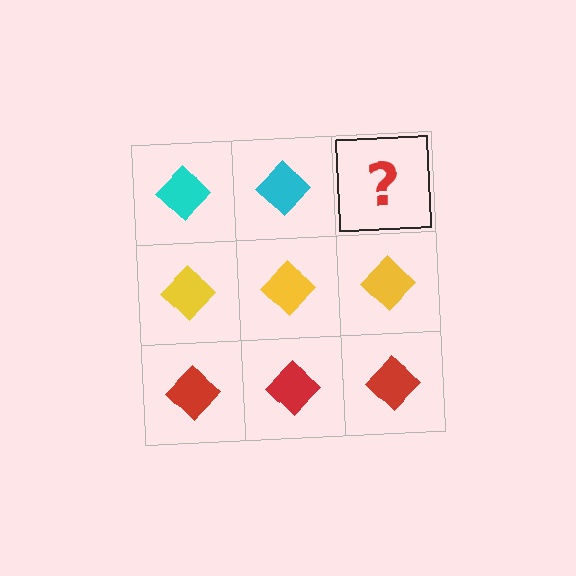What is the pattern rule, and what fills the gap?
The rule is that each row has a consistent color. The gap should be filled with a cyan diamond.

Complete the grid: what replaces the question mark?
The question mark should be replaced with a cyan diamond.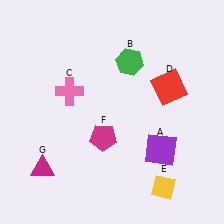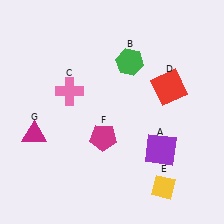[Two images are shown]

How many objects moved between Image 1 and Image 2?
1 object moved between the two images.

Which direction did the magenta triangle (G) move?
The magenta triangle (G) moved up.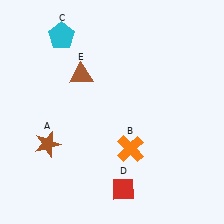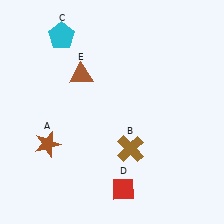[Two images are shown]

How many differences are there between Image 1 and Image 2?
There is 1 difference between the two images.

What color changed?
The cross (B) changed from orange in Image 1 to brown in Image 2.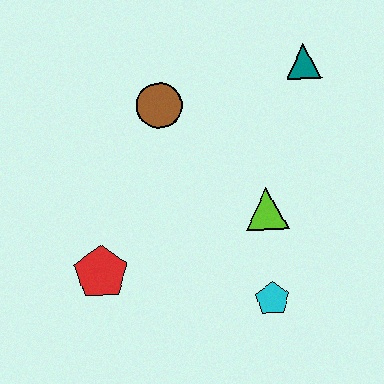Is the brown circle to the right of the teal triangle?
No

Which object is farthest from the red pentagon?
The teal triangle is farthest from the red pentagon.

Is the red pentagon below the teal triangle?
Yes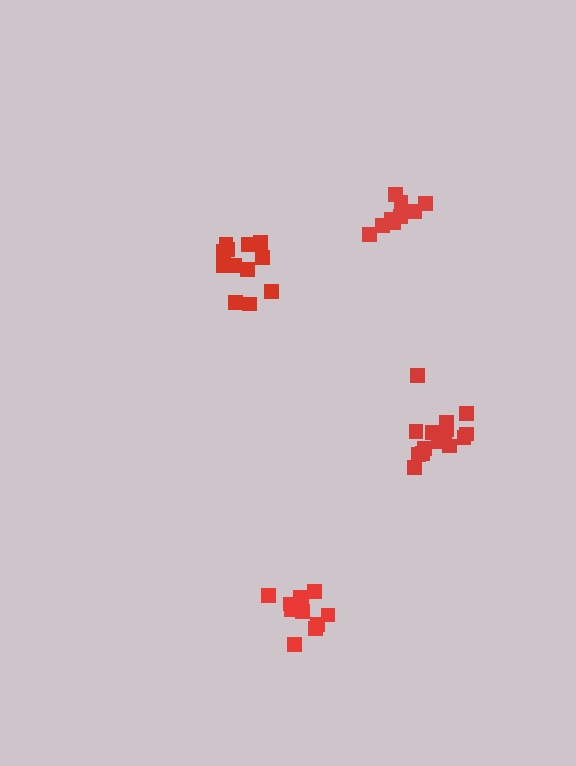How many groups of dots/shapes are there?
There are 4 groups.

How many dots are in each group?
Group 1: 9 dots, Group 2: 15 dots, Group 3: 12 dots, Group 4: 12 dots (48 total).